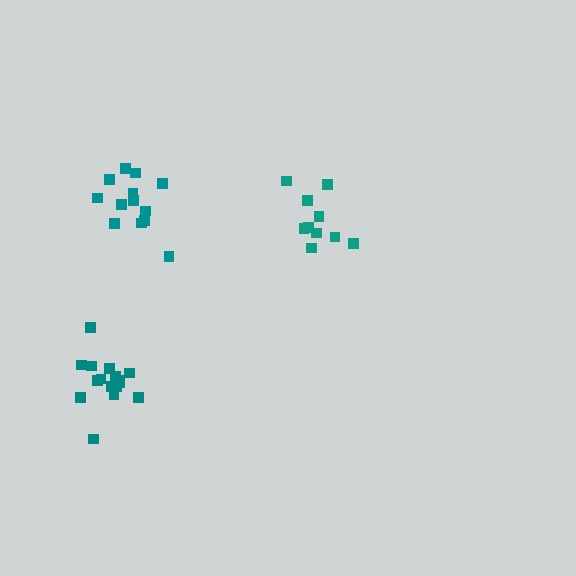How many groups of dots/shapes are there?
There are 3 groups.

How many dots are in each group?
Group 1: 10 dots, Group 2: 15 dots, Group 3: 16 dots (41 total).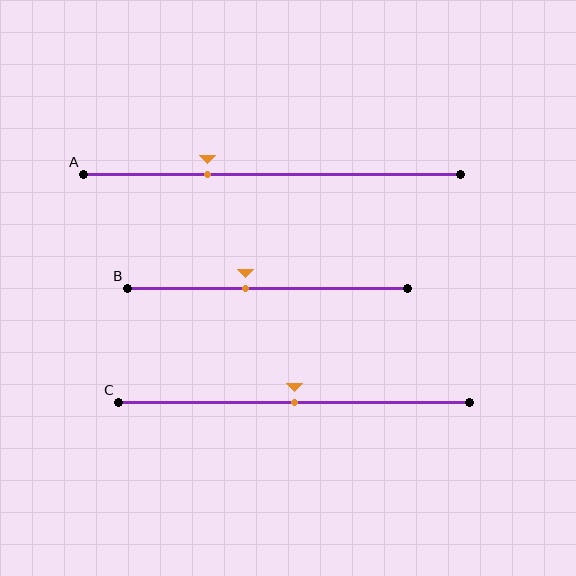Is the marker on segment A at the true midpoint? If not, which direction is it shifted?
No, the marker on segment A is shifted to the left by about 17% of the segment length.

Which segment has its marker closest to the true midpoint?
Segment C has its marker closest to the true midpoint.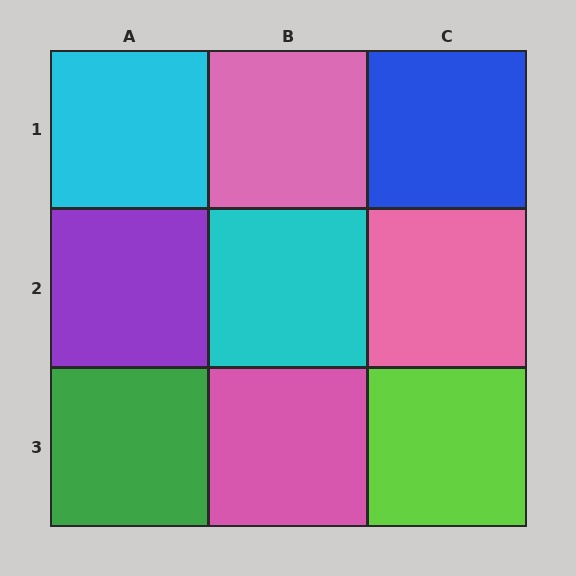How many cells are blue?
1 cell is blue.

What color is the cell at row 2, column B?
Cyan.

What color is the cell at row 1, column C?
Blue.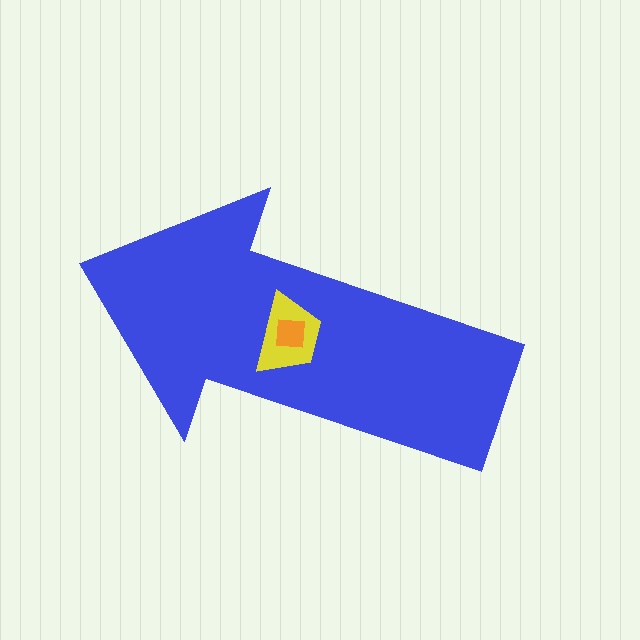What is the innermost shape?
The orange square.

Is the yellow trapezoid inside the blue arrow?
Yes.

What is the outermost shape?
The blue arrow.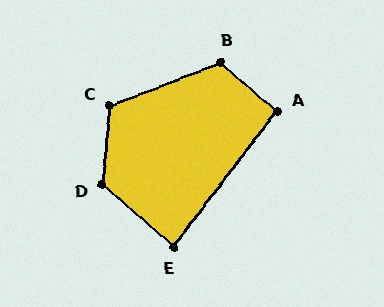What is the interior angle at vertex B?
Approximately 118 degrees (obtuse).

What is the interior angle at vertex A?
Approximately 93 degrees (approximately right).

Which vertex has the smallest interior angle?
E, at approximately 86 degrees.